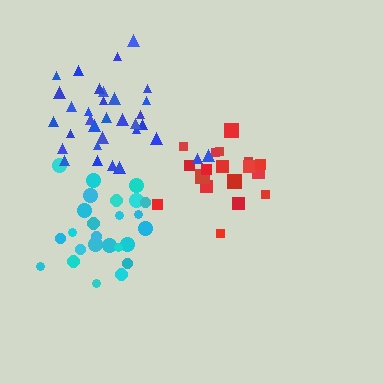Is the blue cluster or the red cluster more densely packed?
Blue.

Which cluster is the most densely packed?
Cyan.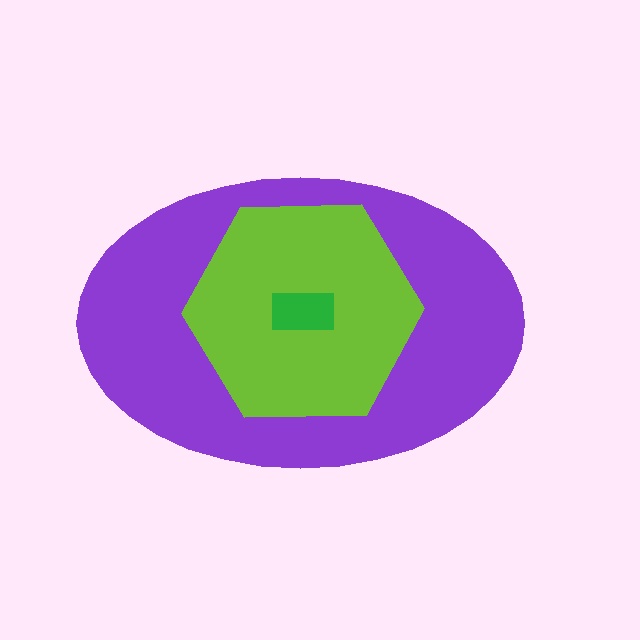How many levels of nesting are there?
3.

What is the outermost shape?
The purple ellipse.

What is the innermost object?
The green rectangle.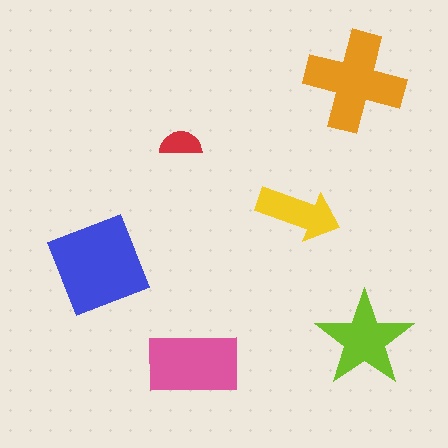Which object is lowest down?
The pink rectangle is bottommost.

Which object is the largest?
The blue diamond.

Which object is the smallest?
The red semicircle.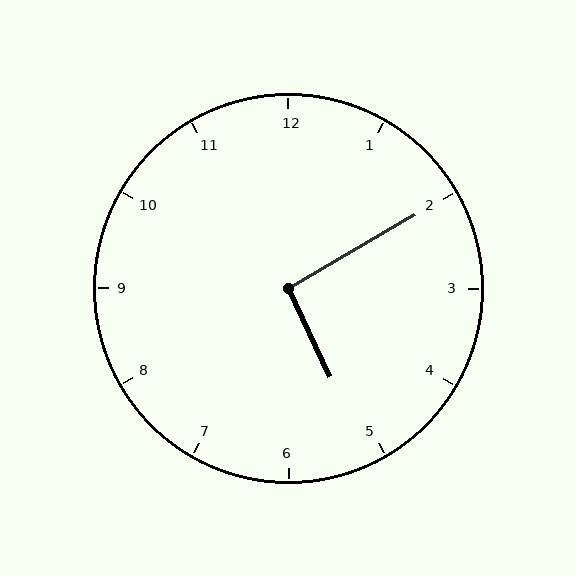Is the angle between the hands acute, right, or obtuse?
It is right.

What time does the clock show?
5:10.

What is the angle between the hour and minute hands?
Approximately 95 degrees.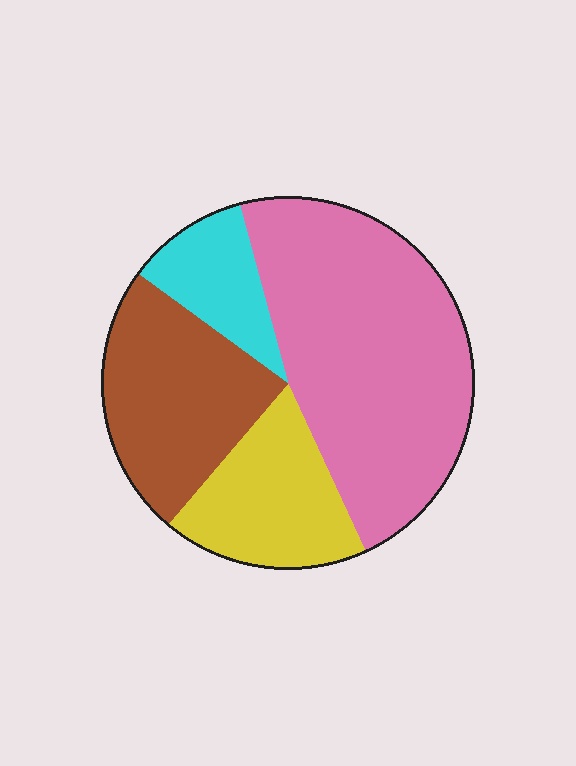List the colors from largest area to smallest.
From largest to smallest: pink, brown, yellow, cyan.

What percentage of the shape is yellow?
Yellow covers about 20% of the shape.